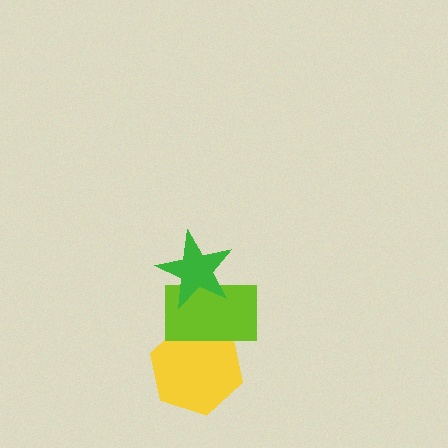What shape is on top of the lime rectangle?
The green star is on top of the lime rectangle.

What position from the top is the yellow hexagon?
The yellow hexagon is 3rd from the top.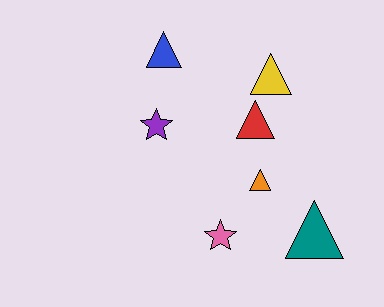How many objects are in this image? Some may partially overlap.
There are 7 objects.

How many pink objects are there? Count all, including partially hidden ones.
There is 1 pink object.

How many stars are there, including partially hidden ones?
There are 2 stars.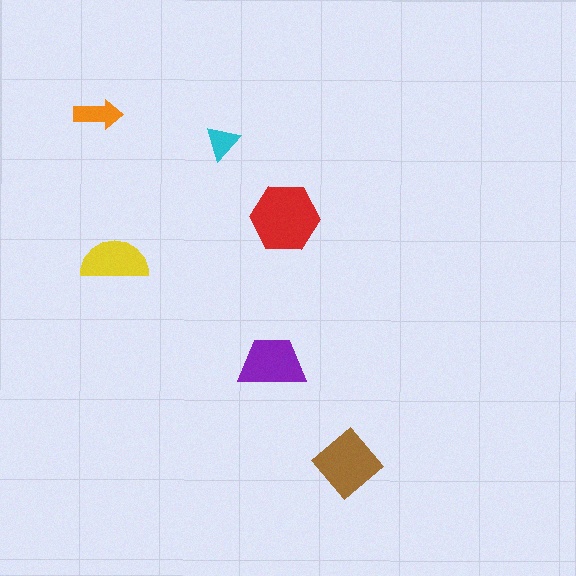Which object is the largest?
The red hexagon.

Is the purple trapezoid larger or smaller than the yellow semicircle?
Larger.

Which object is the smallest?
The cyan triangle.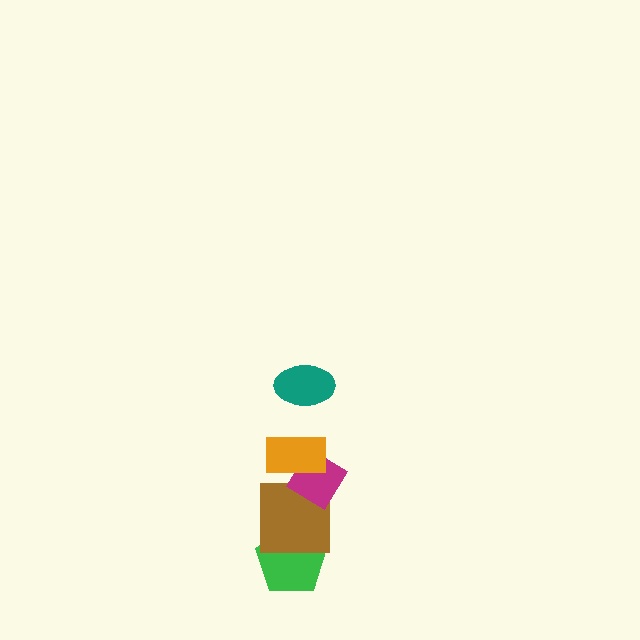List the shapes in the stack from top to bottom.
From top to bottom: the teal ellipse, the orange rectangle, the magenta diamond, the brown square, the green pentagon.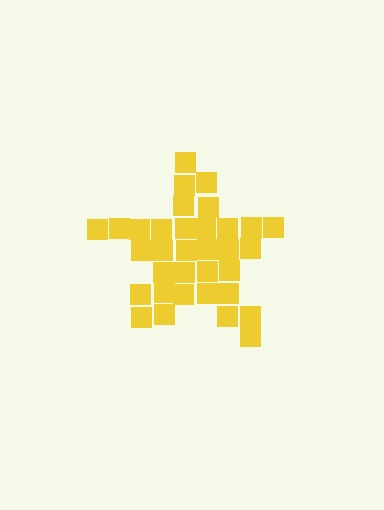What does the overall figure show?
The overall figure shows a star.